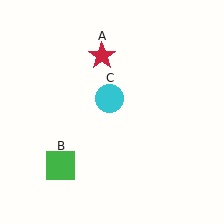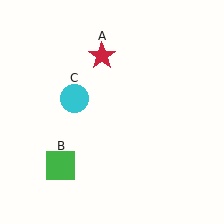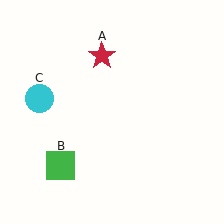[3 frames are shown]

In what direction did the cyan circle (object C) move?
The cyan circle (object C) moved left.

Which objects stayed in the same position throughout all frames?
Red star (object A) and green square (object B) remained stationary.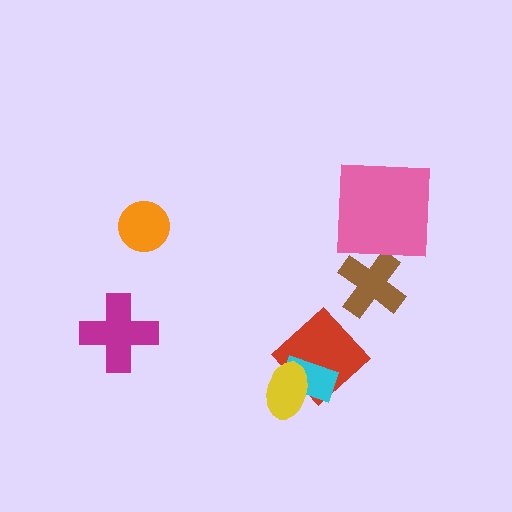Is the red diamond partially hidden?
Yes, it is partially covered by another shape.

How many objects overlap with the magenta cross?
0 objects overlap with the magenta cross.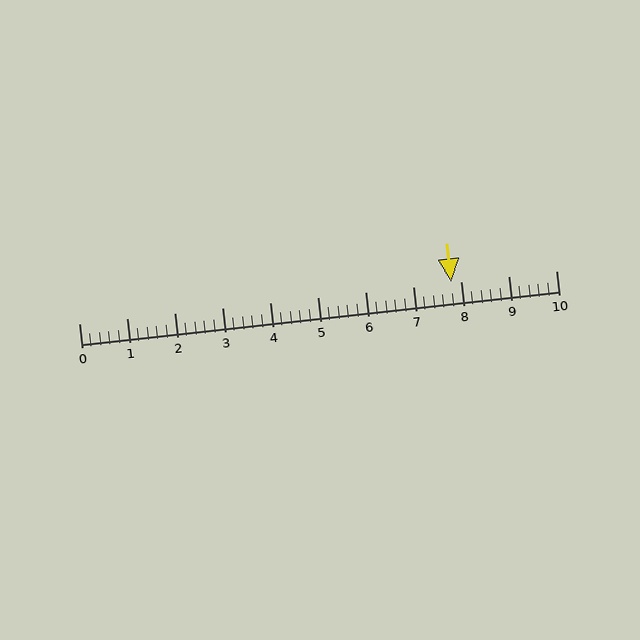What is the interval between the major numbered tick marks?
The major tick marks are spaced 1 units apart.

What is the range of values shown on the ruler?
The ruler shows values from 0 to 10.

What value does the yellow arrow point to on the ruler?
The yellow arrow points to approximately 7.8.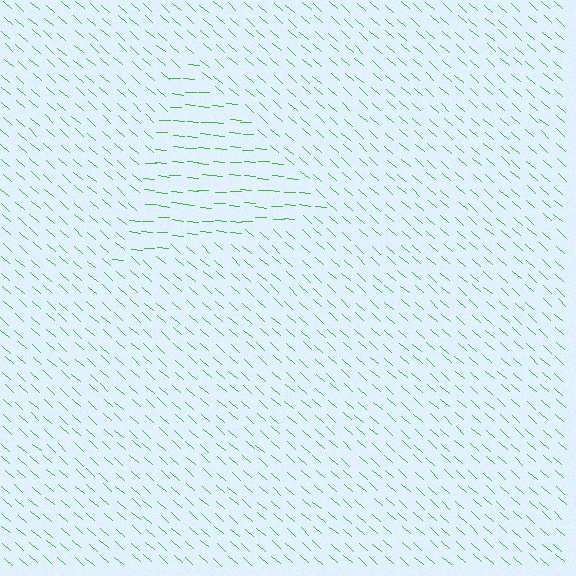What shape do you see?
I see a triangle.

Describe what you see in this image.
The image is filled with small green line segments. A triangle region in the image has lines oriented differently from the surrounding lines, creating a visible texture boundary.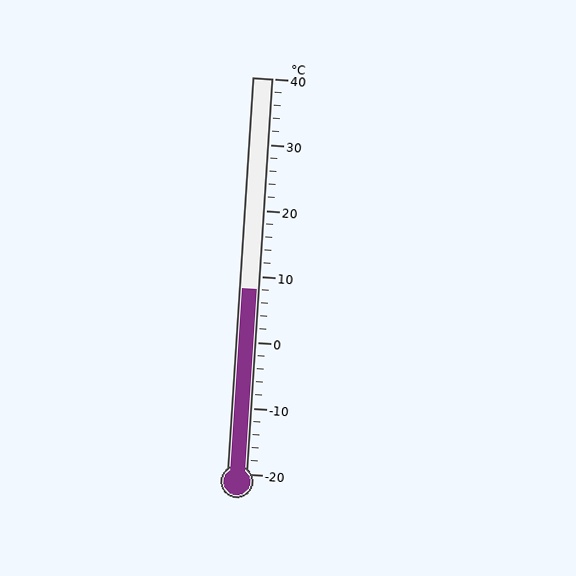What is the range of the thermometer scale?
The thermometer scale ranges from -20°C to 40°C.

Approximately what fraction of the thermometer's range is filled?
The thermometer is filled to approximately 45% of its range.